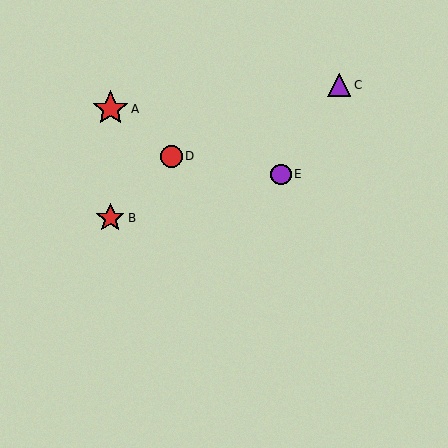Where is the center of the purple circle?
The center of the purple circle is at (281, 174).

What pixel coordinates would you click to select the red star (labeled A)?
Click at (110, 109) to select the red star A.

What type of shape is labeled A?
Shape A is a red star.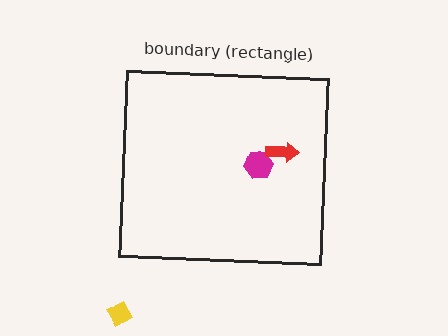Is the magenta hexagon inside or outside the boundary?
Inside.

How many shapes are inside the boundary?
2 inside, 1 outside.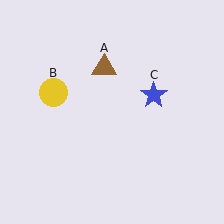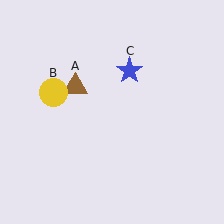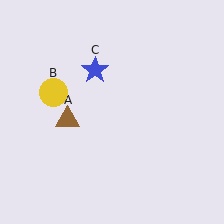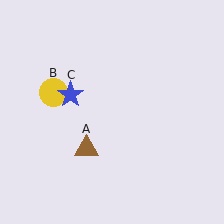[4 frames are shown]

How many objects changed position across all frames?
2 objects changed position: brown triangle (object A), blue star (object C).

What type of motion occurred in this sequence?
The brown triangle (object A), blue star (object C) rotated counterclockwise around the center of the scene.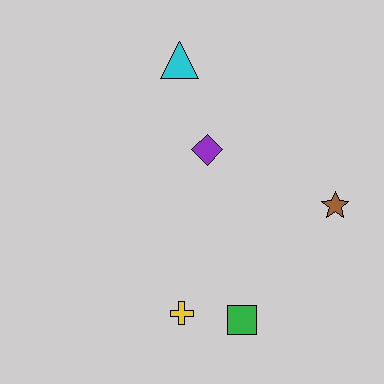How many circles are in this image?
There are no circles.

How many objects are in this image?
There are 5 objects.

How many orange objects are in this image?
There are no orange objects.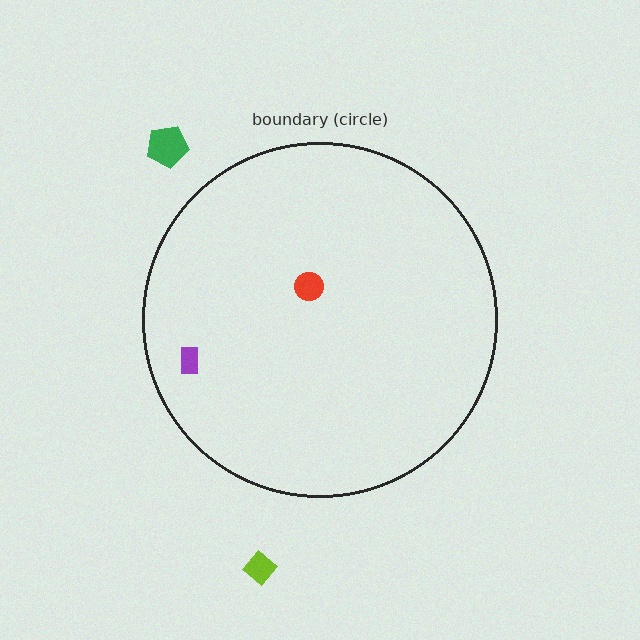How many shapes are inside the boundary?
2 inside, 2 outside.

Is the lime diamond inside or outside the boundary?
Outside.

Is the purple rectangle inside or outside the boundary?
Inside.